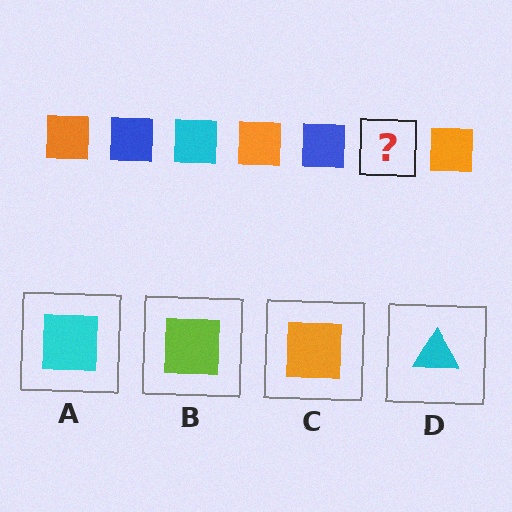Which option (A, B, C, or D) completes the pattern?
A.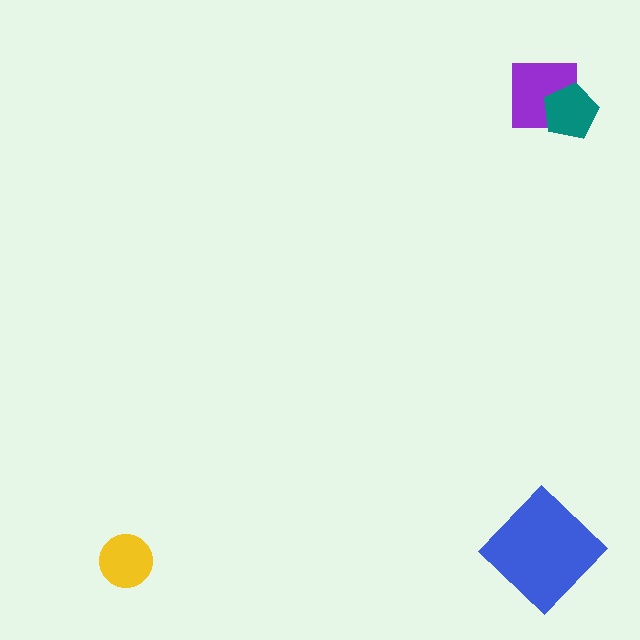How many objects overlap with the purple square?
1 object overlaps with the purple square.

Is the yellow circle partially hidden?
No, no other shape covers it.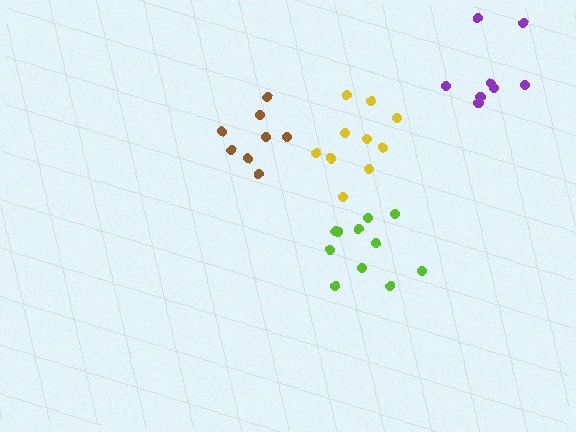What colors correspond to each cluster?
The clusters are colored: yellow, purple, lime, brown.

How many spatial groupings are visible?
There are 4 spatial groupings.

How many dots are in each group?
Group 1: 10 dots, Group 2: 9 dots, Group 3: 11 dots, Group 4: 8 dots (38 total).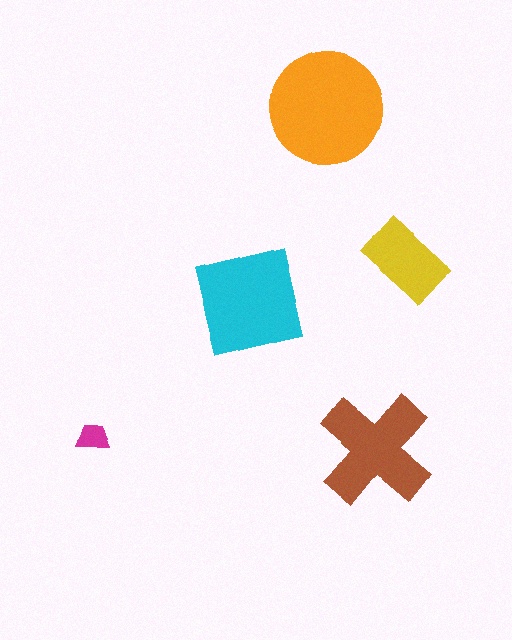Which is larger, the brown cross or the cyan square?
The cyan square.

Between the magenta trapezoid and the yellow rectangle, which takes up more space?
The yellow rectangle.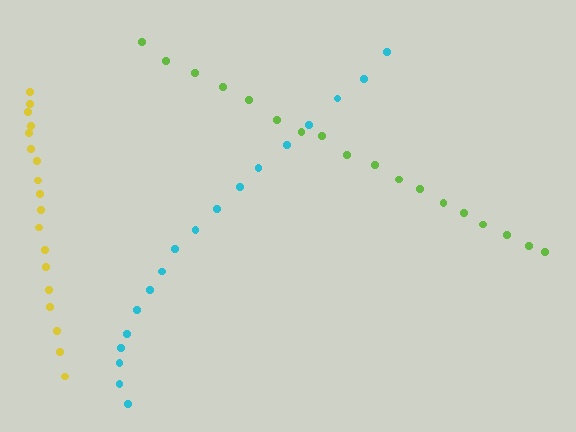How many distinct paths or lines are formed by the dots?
There are 3 distinct paths.